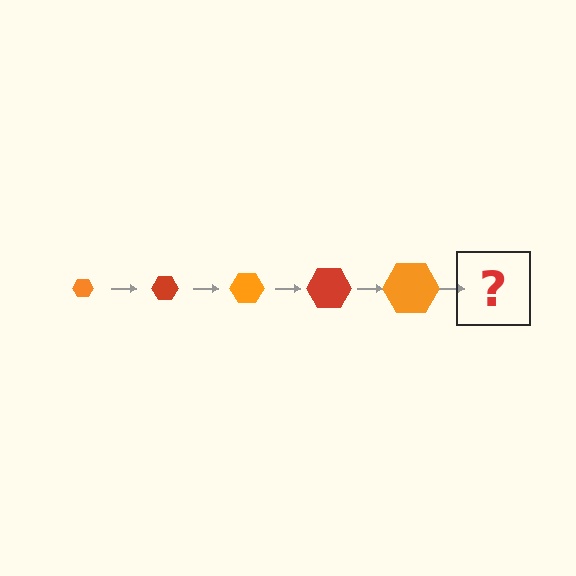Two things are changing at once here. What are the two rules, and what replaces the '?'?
The two rules are that the hexagon grows larger each step and the color cycles through orange and red. The '?' should be a red hexagon, larger than the previous one.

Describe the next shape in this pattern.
It should be a red hexagon, larger than the previous one.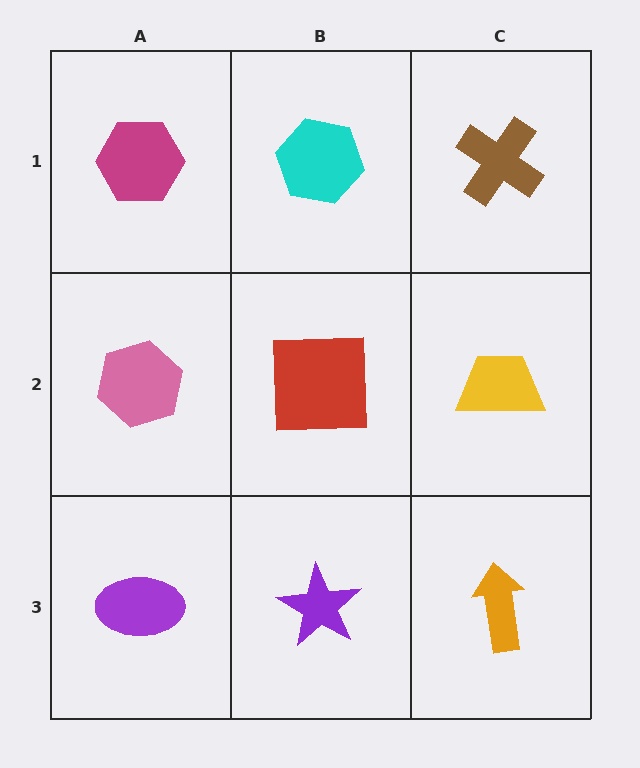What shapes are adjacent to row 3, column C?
A yellow trapezoid (row 2, column C), a purple star (row 3, column B).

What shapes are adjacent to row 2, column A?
A magenta hexagon (row 1, column A), a purple ellipse (row 3, column A), a red square (row 2, column B).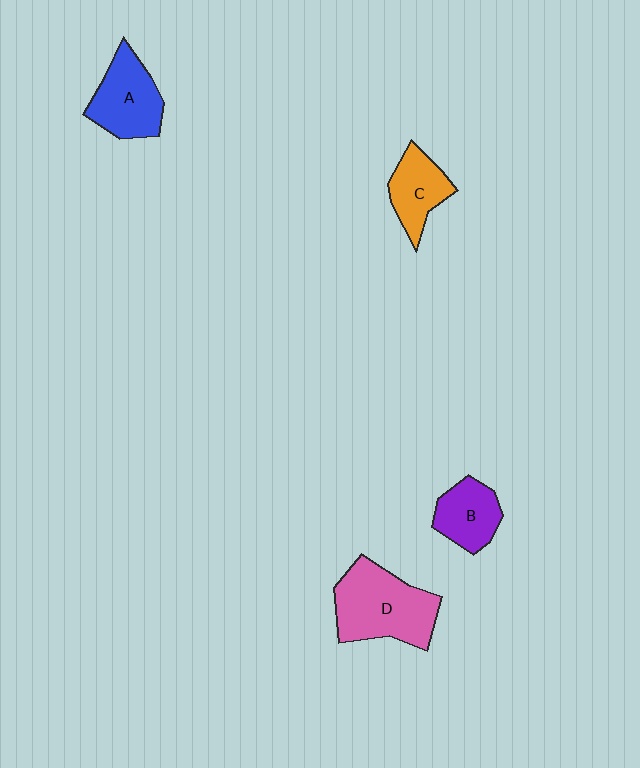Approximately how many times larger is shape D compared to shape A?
Approximately 1.4 times.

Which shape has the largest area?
Shape D (pink).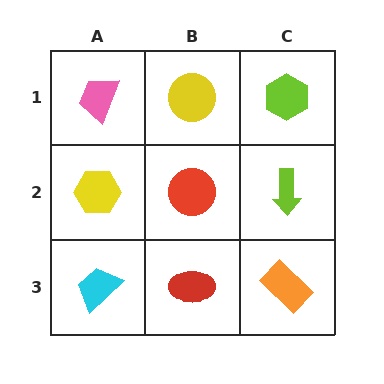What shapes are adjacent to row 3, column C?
A lime arrow (row 2, column C), a red ellipse (row 3, column B).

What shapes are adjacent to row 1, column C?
A lime arrow (row 2, column C), a yellow circle (row 1, column B).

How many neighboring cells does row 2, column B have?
4.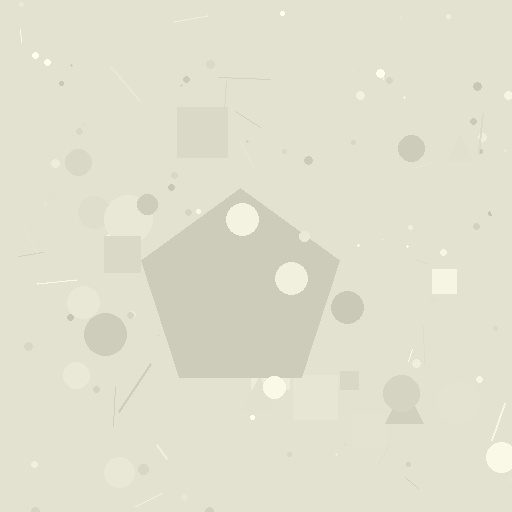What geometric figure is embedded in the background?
A pentagon is embedded in the background.